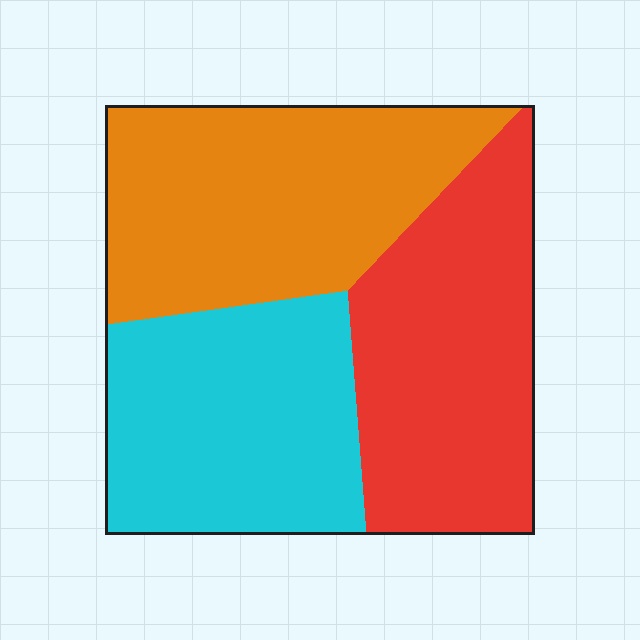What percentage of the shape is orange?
Orange covers 36% of the shape.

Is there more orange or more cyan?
Orange.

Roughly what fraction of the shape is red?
Red covers around 35% of the shape.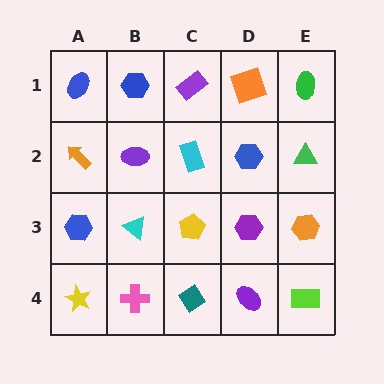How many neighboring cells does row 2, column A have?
3.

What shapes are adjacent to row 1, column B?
A purple ellipse (row 2, column B), a blue ellipse (row 1, column A), a purple rectangle (row 1, column C).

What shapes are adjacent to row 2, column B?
A blue hexagon (row 1, column B), a cyan triangle (row 3, column B), an orange arrow (row 2, column A), a cyan rectangle (row 2, column C).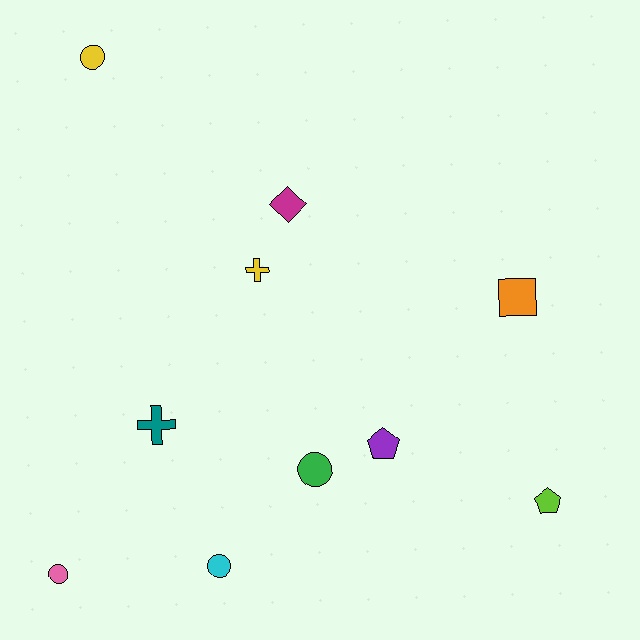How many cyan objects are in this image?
There is 1 cyan object.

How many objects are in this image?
There are 10 objects.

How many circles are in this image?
There are 4 circles.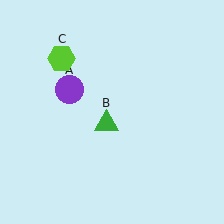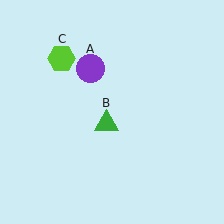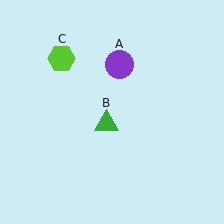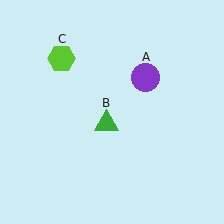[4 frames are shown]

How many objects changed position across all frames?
1 object changed position: purple circle (object A).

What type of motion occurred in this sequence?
The purple circle (object A) rotated clockwise around the center of the scene.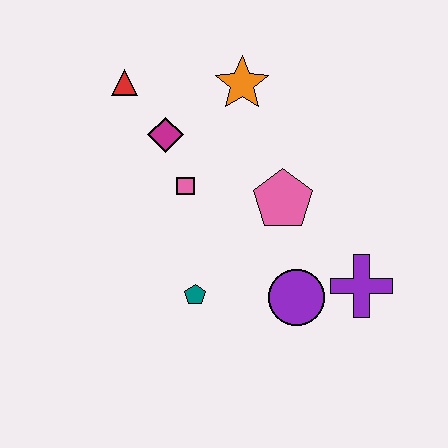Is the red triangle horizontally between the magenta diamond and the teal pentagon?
No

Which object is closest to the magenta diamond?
The pink square is closest to the magenta diamond.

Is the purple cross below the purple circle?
No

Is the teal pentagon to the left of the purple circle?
Yes